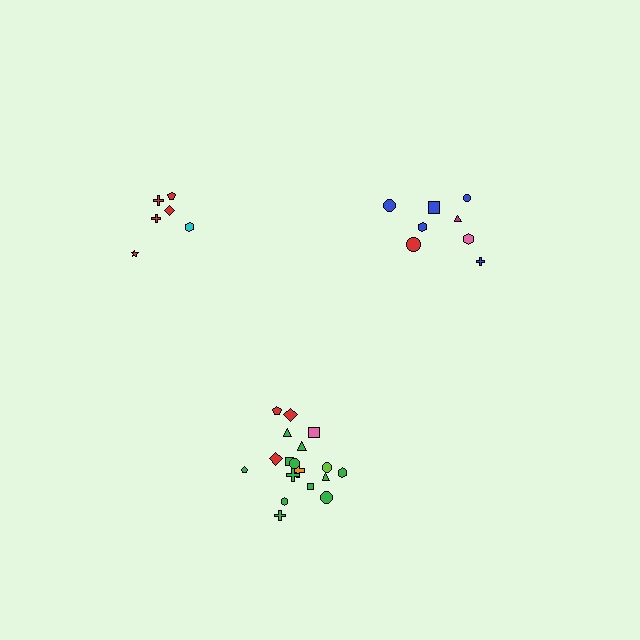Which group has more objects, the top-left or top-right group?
The top-right group.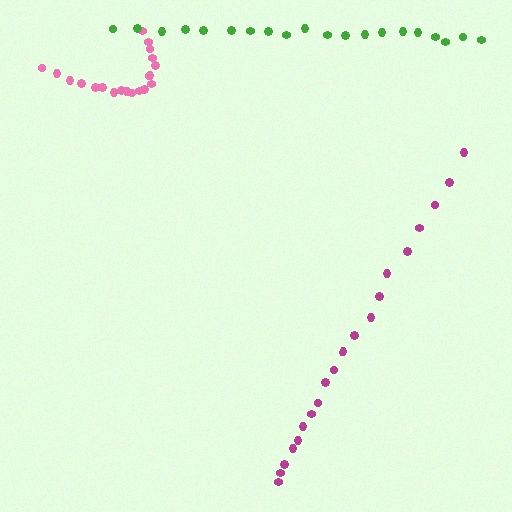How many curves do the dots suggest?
There are 3 distinct paths.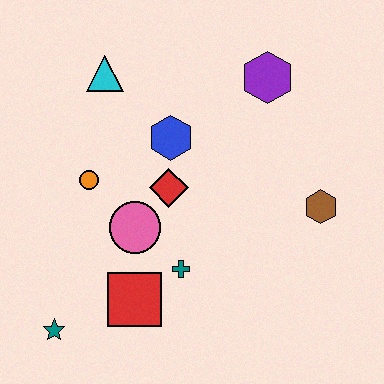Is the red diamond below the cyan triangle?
Yes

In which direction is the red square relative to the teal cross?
The red square is to the left of the teal cross.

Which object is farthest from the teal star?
The purple hexagon is farthest from the teal star.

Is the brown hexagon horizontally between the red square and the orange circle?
No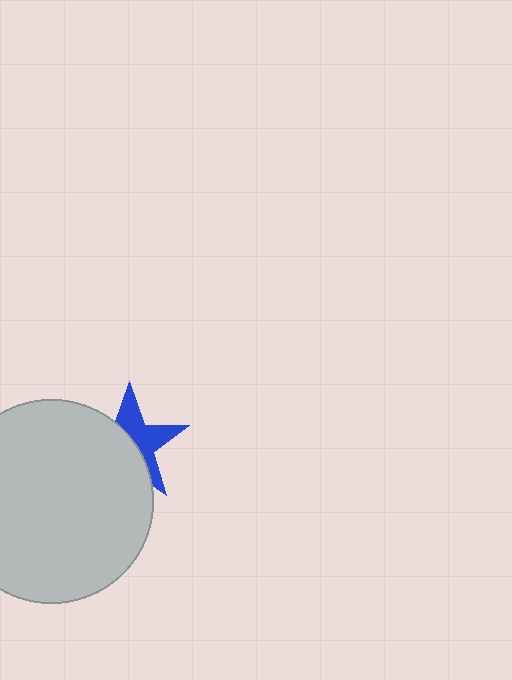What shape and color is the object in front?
The object in front is a light gray circle.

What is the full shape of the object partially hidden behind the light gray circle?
The partially hidden object is a blue star.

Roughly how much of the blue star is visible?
About half of it is visible (roughly 46%).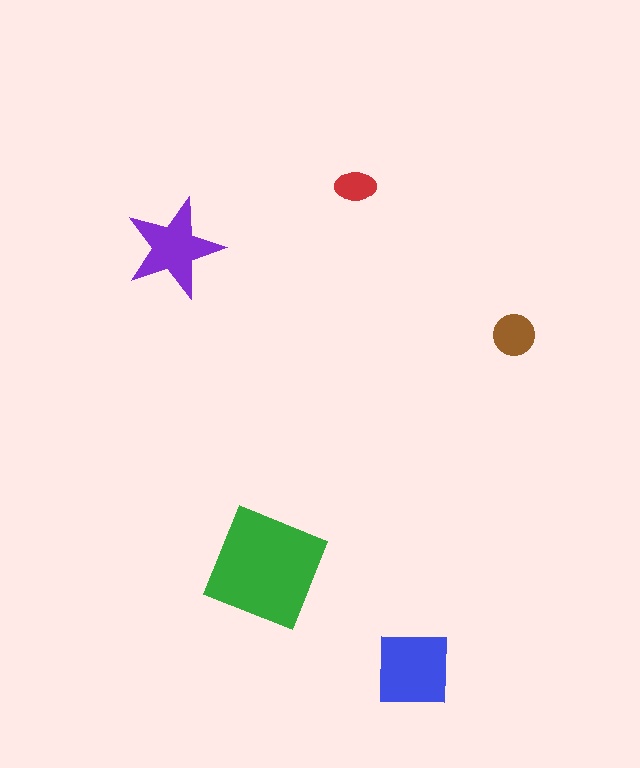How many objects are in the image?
There are 5 objects in the image.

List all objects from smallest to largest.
The red ellipse, the brown circle, the purple star, the blue square, the green square.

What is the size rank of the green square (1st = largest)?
1st.